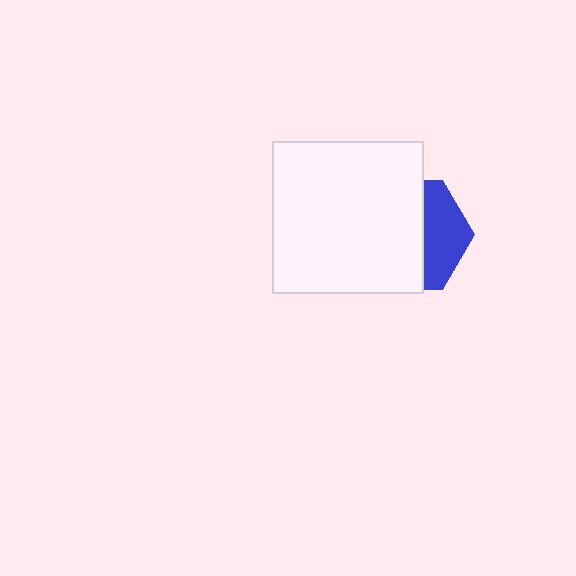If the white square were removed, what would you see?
You would see the complete blue hexagon.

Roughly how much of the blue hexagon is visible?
A small part of it is visible (roughly 37%).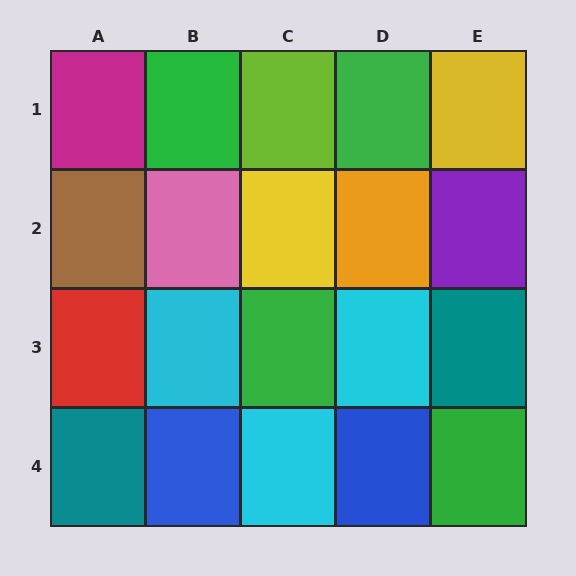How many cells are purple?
1 cell is purple.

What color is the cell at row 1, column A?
Magenta.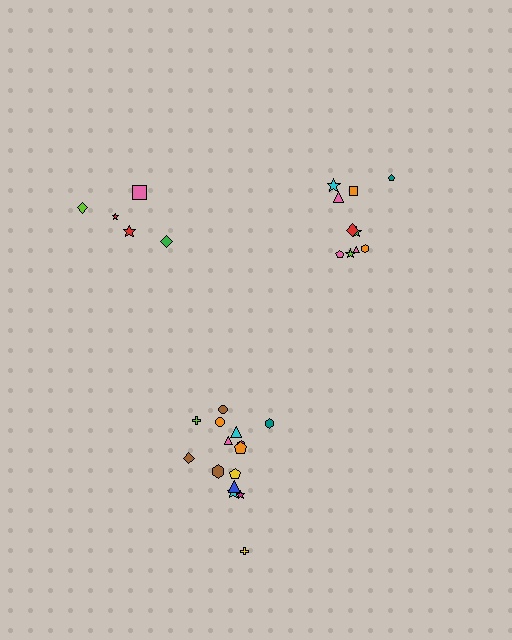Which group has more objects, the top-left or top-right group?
The top-right group.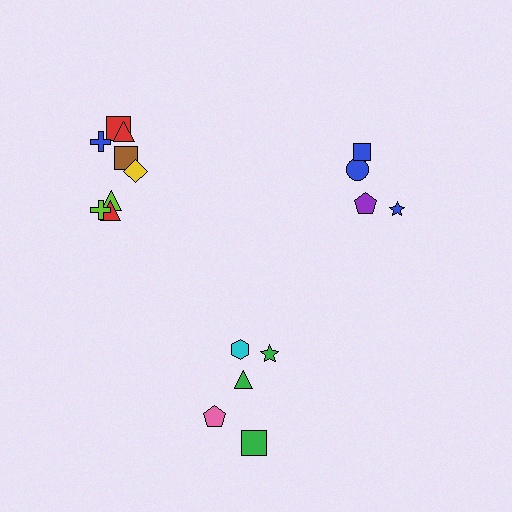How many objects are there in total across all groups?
There are 17 objects.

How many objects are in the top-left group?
There are 8 objects.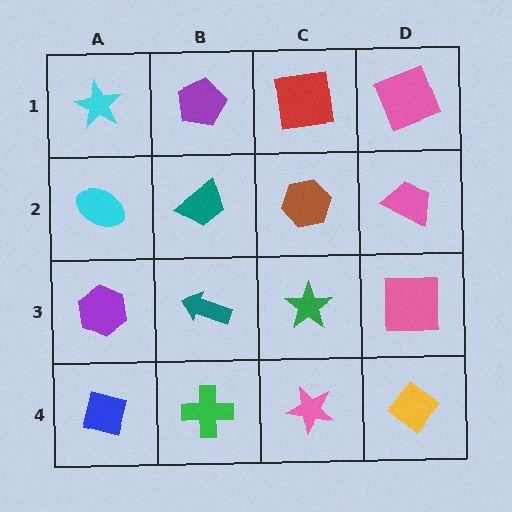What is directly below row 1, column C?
A brown hexagon.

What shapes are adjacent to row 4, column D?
A pink square (row 3, column D), a pink star (row 4, column C).